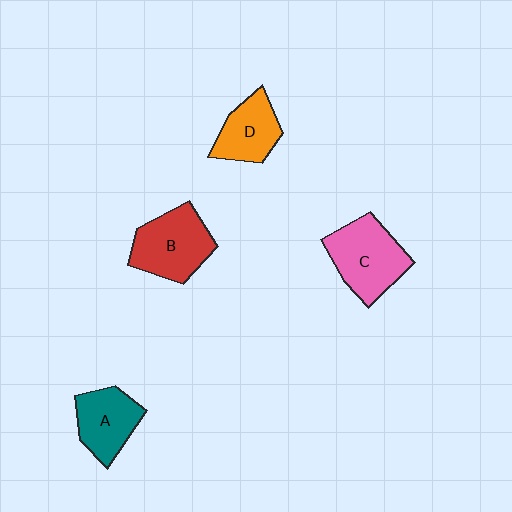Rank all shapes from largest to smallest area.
From largest to smallest: C (pink), B (red), A (teal), D (orange).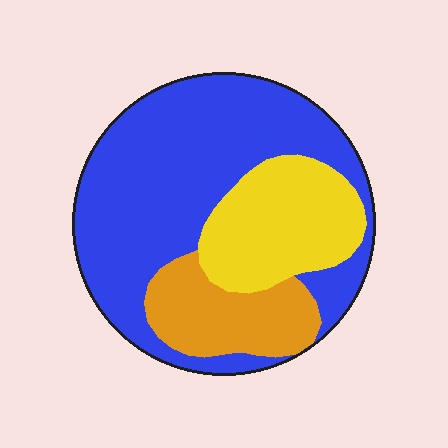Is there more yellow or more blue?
Blue.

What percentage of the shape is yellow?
Yellow takes up about one quarter (1/4) of the shape.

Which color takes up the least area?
Orange, at roughly 15%.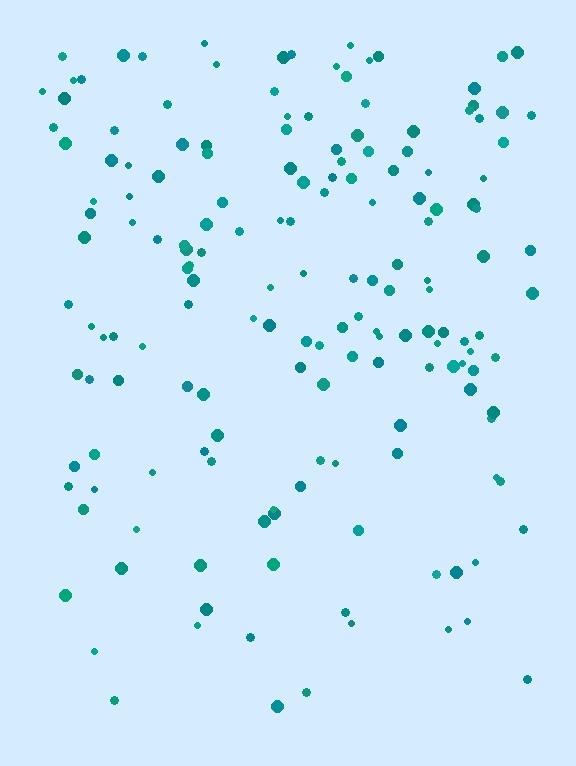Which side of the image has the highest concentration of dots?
The top.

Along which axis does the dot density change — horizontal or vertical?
Vertical.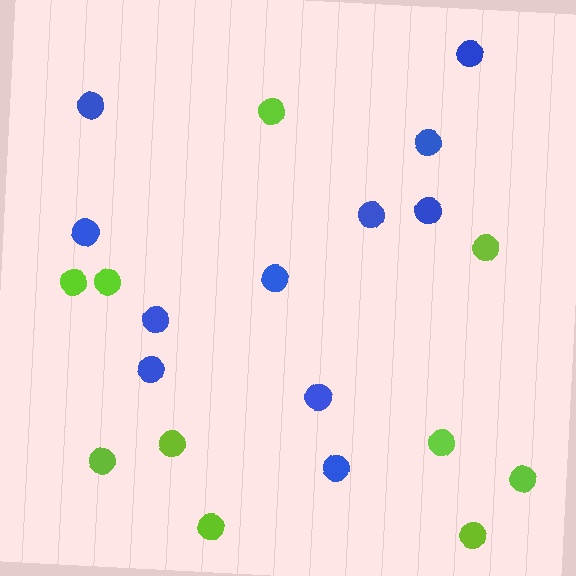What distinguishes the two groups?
There are 2 groups: one group of blue circles (11) and one group of lime circles (10).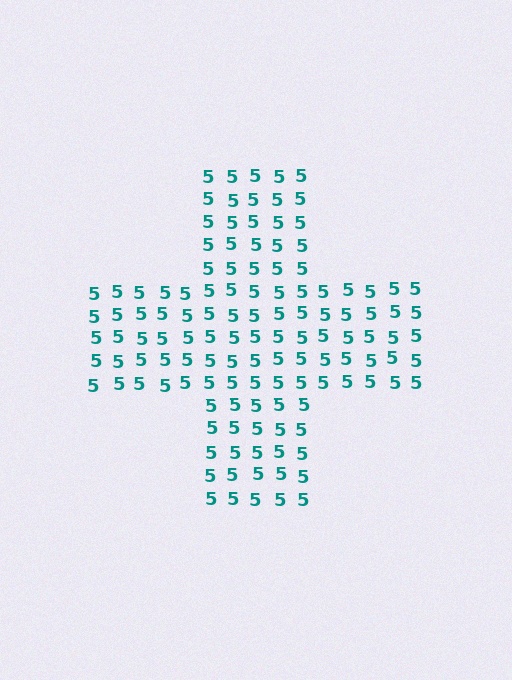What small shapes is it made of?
It is made of small digit 5's.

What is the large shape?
The large shape is a cross.